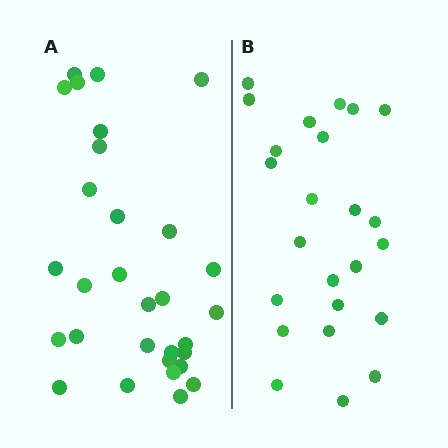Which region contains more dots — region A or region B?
Region A (the left region) has more dots.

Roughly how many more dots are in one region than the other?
Region A has about 6 more dots than region B.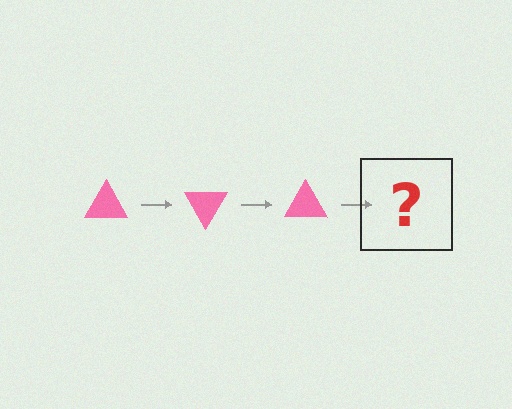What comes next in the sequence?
The next element should be a pink triangle rotated 180 degrees.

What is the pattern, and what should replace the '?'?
The pattern is that the triangle rotates 60 degrees each step. The '?' should be a pink triangle rotated 180 degrees.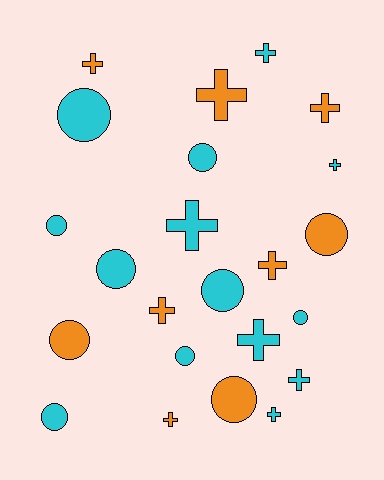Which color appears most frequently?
Cyan, with 14 objects.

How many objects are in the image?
There are 23 objects.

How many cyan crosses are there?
There are 6 cyan crosses.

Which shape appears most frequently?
Cross, with 12 objects.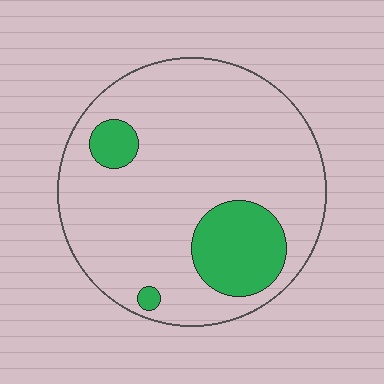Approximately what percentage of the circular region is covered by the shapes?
Approximately 15%.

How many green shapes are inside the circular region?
3.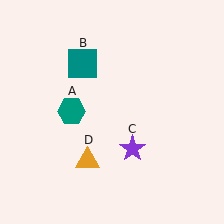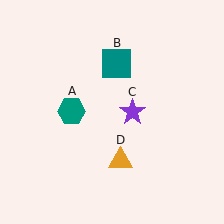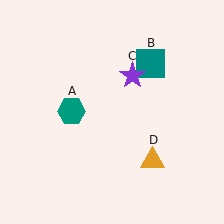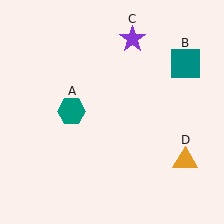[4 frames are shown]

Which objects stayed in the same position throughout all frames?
Teal hexagon (object A) remained stationary.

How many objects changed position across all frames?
3 objects changed position: teal square (object B), purple star (object C), orange triangle (object D).